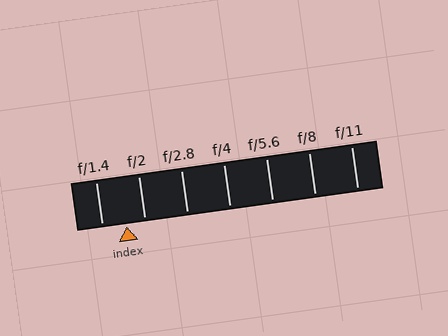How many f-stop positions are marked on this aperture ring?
There are 7 f-stop positions marked.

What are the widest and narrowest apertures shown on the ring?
The widest aperture shown is f/1.4 and the narrowest is f/11.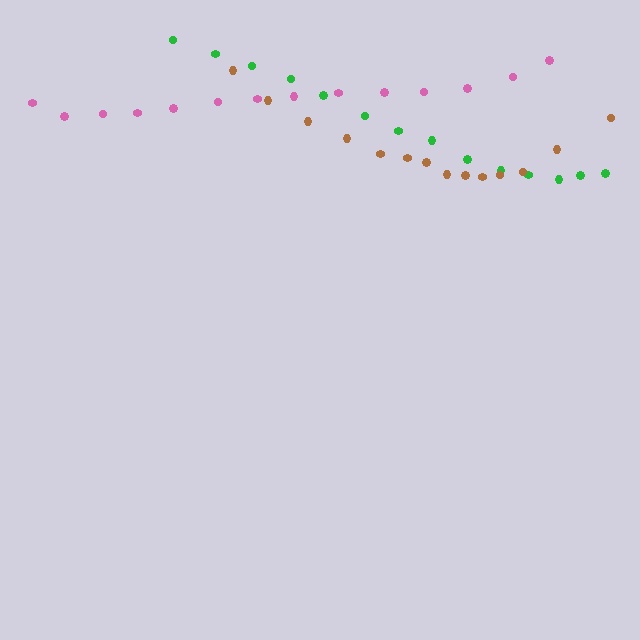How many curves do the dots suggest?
There are 3 distinct paths.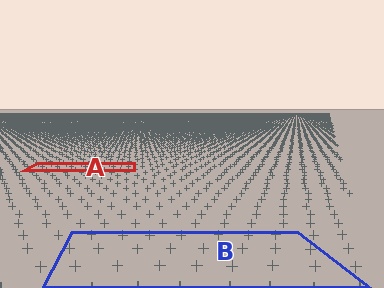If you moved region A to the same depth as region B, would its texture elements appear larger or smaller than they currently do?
They would appear larger. At a closer depth, the same texture elements are projected at a bigger on-screen size.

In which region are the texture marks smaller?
The texture marks are smaller in region A, because it is farther away.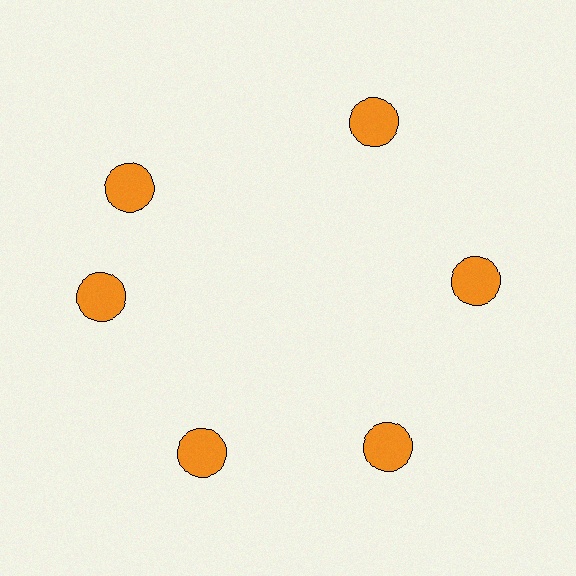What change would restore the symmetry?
The symmetry would be restored by rotating it back into even spacing with its neighbors so that all 6 circles sit at equal angles and equal distance from the center.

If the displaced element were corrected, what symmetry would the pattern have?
It would have 6-fold rotational symmetry — the pattern would map onto itself every 60 degrees.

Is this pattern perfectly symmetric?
No. The 6 orange circles are arranged in a ring, but one element near the 11 o'clock position is rotated out of alignment along the ring, breaking the 6-fold rotational symmetry.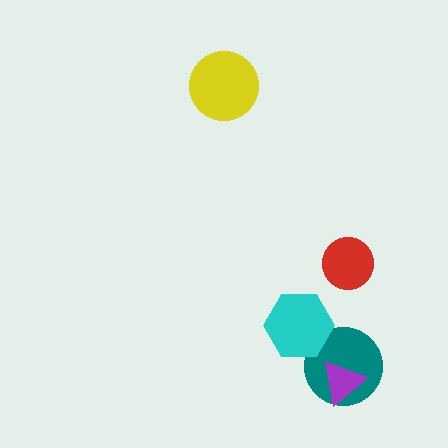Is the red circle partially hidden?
No, no other shape covers it.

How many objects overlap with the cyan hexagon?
1 object overlaps with the cyan hexagon.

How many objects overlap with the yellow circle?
0 objects overlap with the yellow circle.